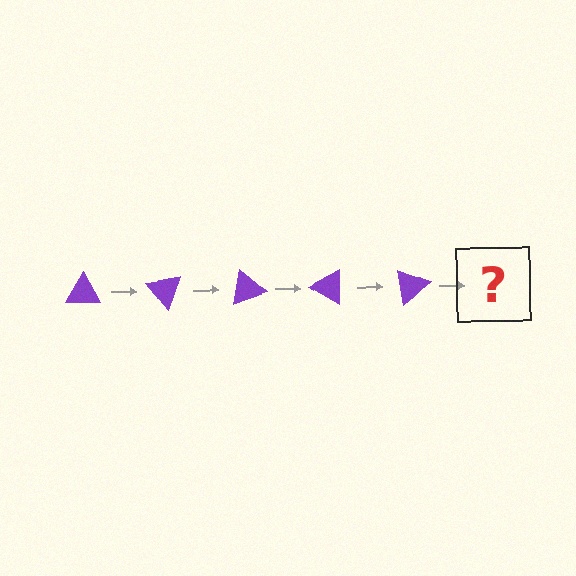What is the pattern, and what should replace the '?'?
The pattern is that the triangle rotates 50 degrees each step. The '?' should be a purple triangle rotated 250 degrees.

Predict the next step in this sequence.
The next step is a purple triangle rotated 250 degrees.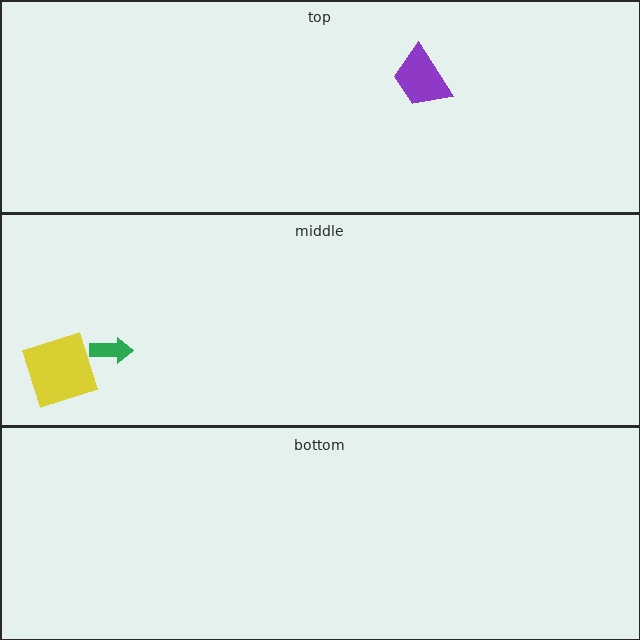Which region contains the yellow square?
The middle region.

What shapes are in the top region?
The purple trapezoid.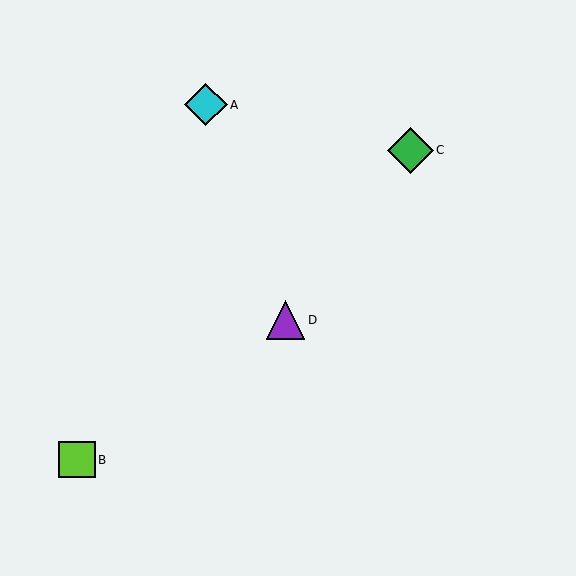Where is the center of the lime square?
The center of the lime square is at (77, 460).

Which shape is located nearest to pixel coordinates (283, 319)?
The purple triangle (labeled D) at (286, 320) is nearest to that location.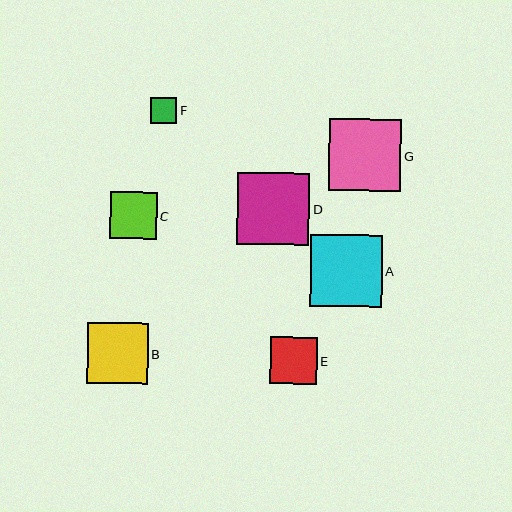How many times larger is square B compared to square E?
Square B is approximately 1.3 times the size of square E.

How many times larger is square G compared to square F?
Square G is approximately 2.8 times the size of square F.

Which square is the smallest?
Square F is the smallest with a size of approximately 26 pixels.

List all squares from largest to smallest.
From largest to smallest: G, D, A, B, C, E, F.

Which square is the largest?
Square G is the largest with a size of approximately 73 pixels.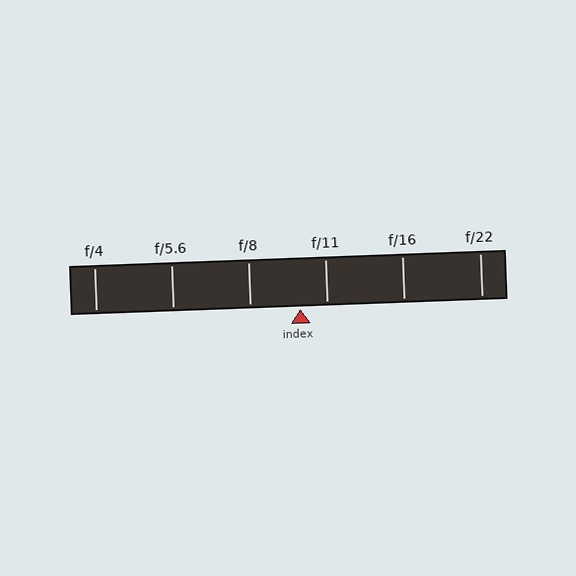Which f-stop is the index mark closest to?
The index mark is closest to f/11.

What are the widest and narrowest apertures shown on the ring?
The widest aperture shown is f/4 and the narrowest is f/22.